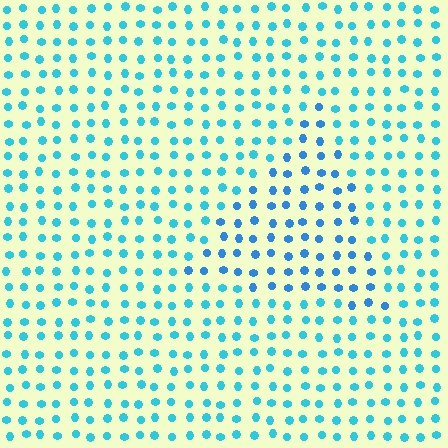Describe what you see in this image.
The image is filled with small cyan elements in a uniform arrangement. A triangle-shaped region is visible where the elements are tinted to a slightly different hue, forming a subtle color boundary.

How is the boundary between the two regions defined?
The boundary is defined purely by a slight shift in hue (about 23 degrees). Spacing, size, and orientation are identical on both sides.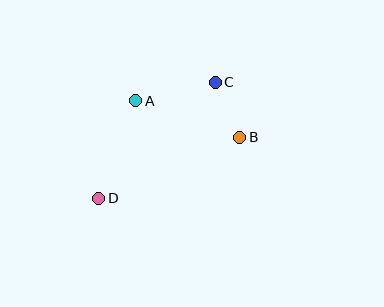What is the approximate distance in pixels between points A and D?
The distance between A and D is approximately 104 pixels.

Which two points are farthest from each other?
Points C and D are farthest from each other.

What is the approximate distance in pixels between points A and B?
The distance between A and B is approximately 110 pixels.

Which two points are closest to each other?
Points B and C are closest to each other.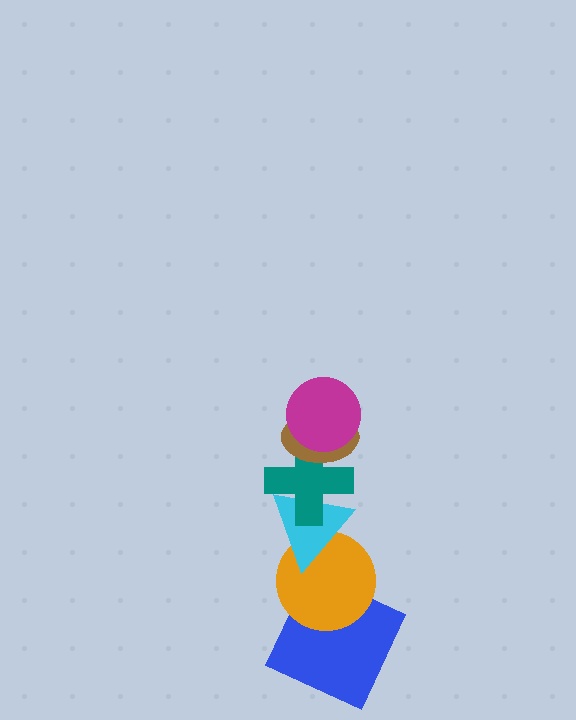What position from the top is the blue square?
The blue square is 6th from the top.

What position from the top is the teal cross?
The teal cross is 3rd from the top.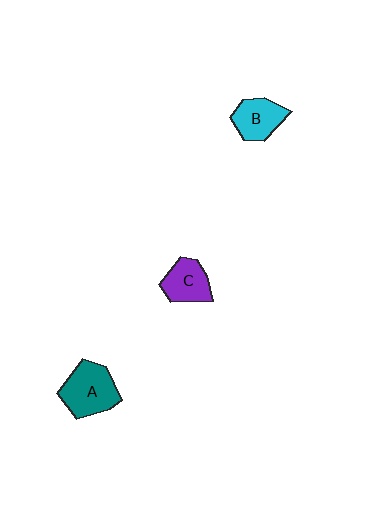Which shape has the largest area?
Shape A (teal).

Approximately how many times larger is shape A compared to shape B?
Approximately 1.4 times.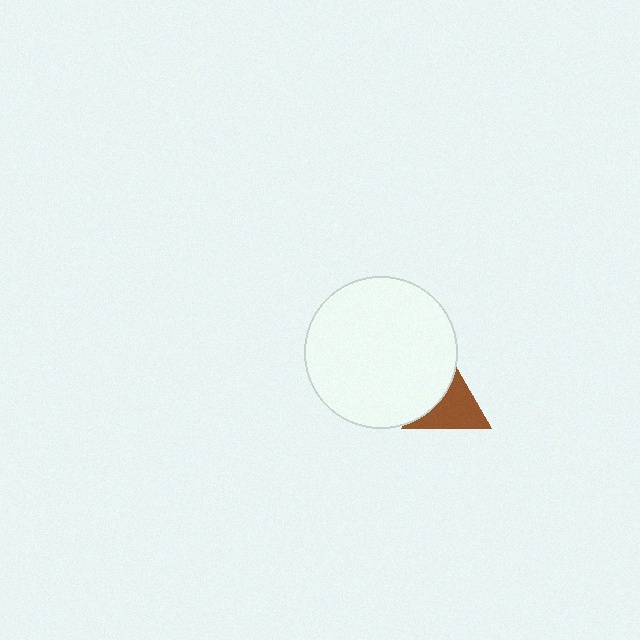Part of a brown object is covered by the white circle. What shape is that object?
It is a triangle.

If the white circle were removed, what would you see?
You would see the complete brown triangle.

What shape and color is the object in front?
The object in front is a white circle.